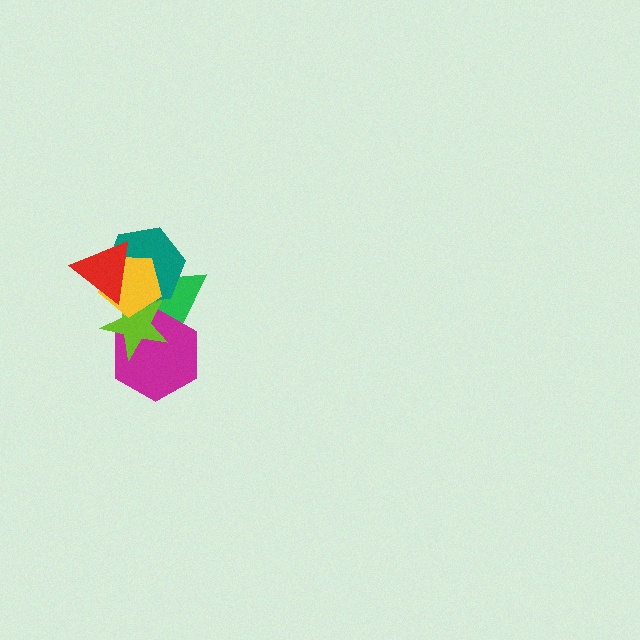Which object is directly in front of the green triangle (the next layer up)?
The magenta hexagon is directly in front of the green triangle.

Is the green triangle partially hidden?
Yes, it is partially covered by another shape.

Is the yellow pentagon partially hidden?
Yes, it is partially covered by another shape.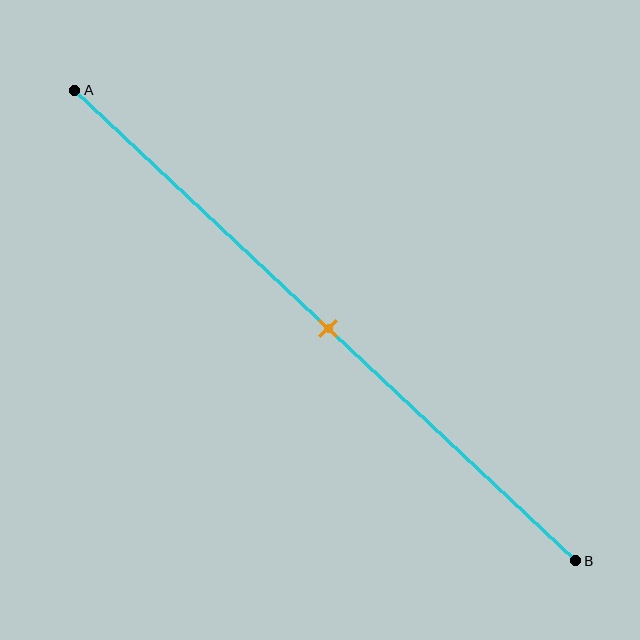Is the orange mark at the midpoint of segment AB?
Yes, the mark is approximately at the midpoint.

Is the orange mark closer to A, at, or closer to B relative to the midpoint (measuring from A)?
The orange mark is approximately at the midpoint of segment AB.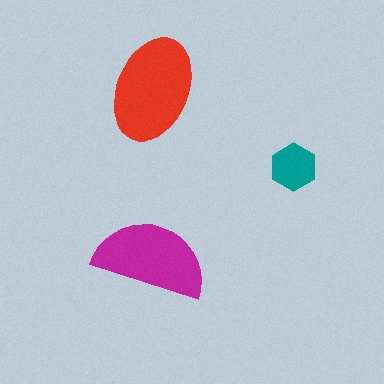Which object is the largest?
The red ellipse.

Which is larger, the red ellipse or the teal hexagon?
The red ellipse.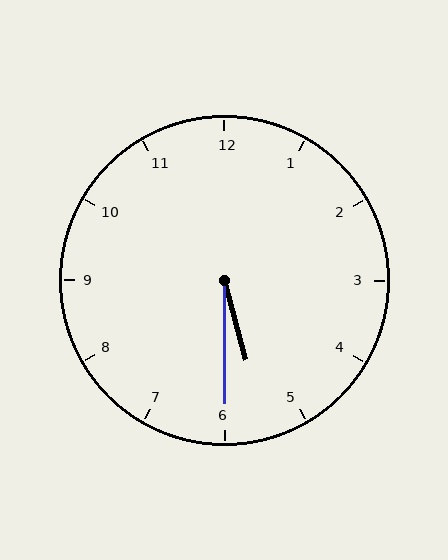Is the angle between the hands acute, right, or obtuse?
It is acute.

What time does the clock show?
5:30.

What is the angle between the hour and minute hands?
Approximately 15 degrees.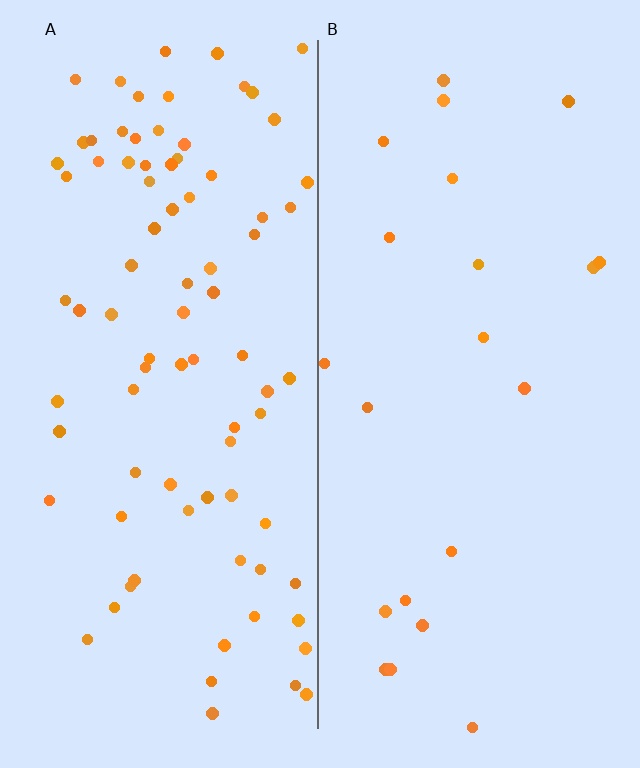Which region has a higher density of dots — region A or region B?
A (the left).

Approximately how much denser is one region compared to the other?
Approximately 3.9× — region A over region B.